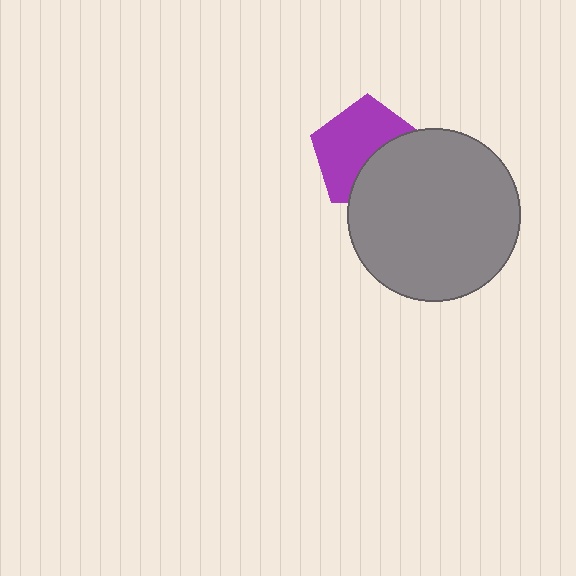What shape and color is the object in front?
The object in front is a gray circle.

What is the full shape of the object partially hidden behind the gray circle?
The partially hidden object is a purple pentagon.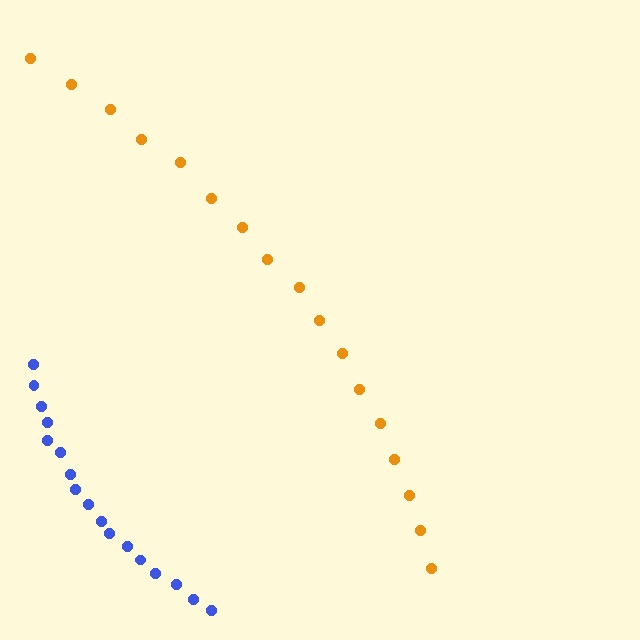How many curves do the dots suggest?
There are 2 distinct paths.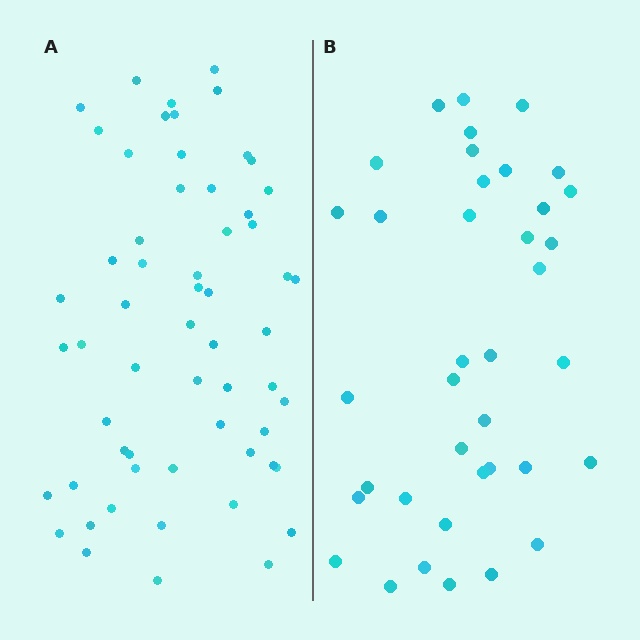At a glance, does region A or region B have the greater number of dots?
Region A (the left region) has more dots.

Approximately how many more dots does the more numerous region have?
Region A has approximately 20 more dots than region B.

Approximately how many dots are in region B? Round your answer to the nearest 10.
About 40 dots. (The exact count is 38, which rounds to 40.)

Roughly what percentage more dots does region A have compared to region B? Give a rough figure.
About 55% more.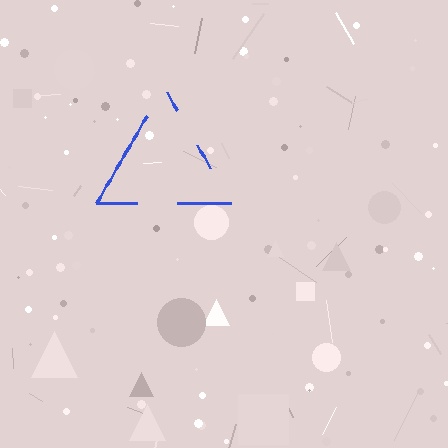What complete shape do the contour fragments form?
The contour fragments form a triangle.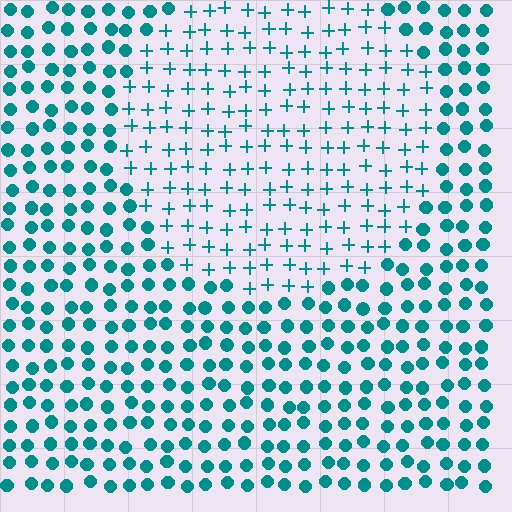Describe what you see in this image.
The image is filled with small teal elements arranged in a uniform grid. A circle-shaped region contains plus signs, while the surrounding area contains circles. The boundary is defined purely by the change in element shape.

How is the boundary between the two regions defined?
The boundary is defined by a change in element shape: plus signs inside vs. circles outside. All elements share the same color and spacing.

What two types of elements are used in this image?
The image uses plus signs inside the circle region and circles outside it.